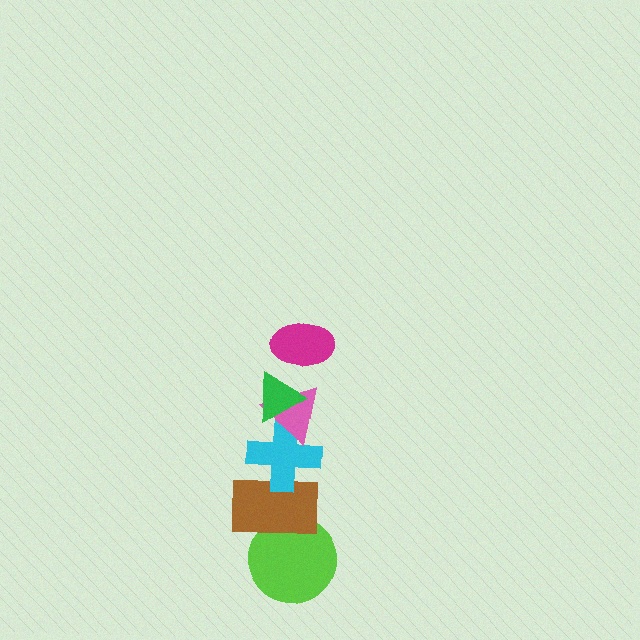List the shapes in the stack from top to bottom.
From top to bottom: the magenta ellipse, the green triangle, the pink triangle, the cyan cross, the brown rectangle, the lime circle.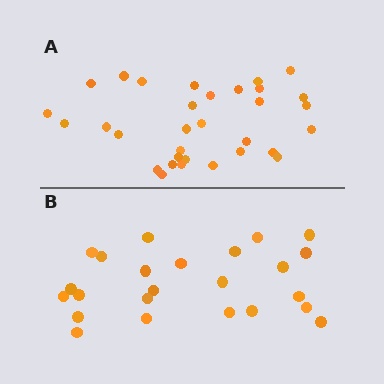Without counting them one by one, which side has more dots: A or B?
Region A (the top region) has more dots.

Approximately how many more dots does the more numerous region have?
Region A has roughly 8 or so more dots than region B.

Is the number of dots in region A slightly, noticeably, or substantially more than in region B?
Region A has noticeably more, but not dramatically so. The ratio is roughly 1.3 to 1.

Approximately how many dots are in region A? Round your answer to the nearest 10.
About 30 dots. (The exact count is 32, which rounds to 30.)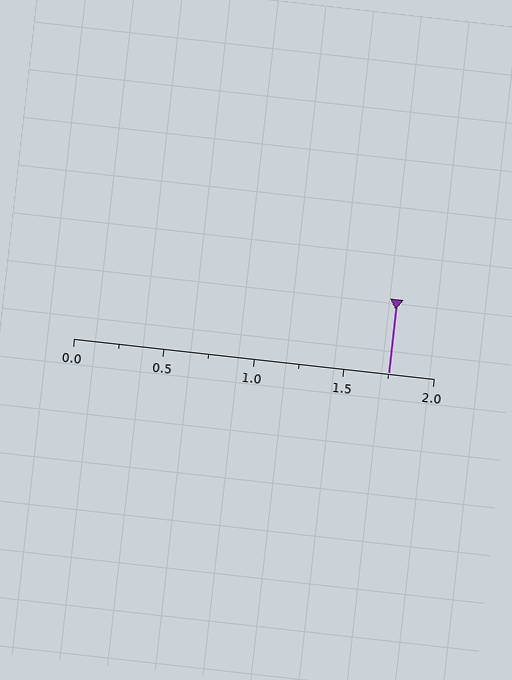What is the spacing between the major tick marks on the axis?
The major ticks are spaced 0.5 apart.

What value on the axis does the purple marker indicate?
The marker indicates approximately 1.75.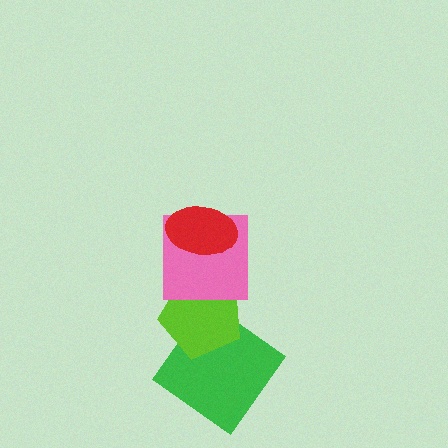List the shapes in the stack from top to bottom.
From top to bottom: the red ellipse, the pink square, the lime pentagon, the green diamond.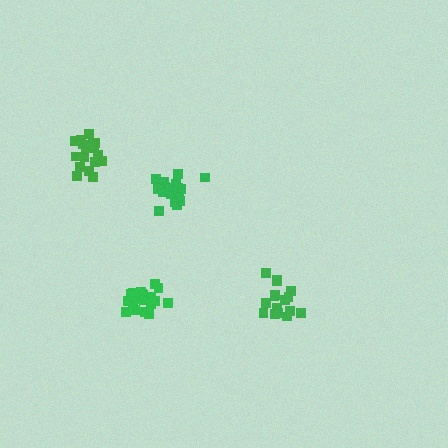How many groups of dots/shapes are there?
There are 4 groups.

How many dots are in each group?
Group 1: 16 dots, Group 2: 17 dots, Group 3: 20 dots, Group 4: 20 dots (73 total).